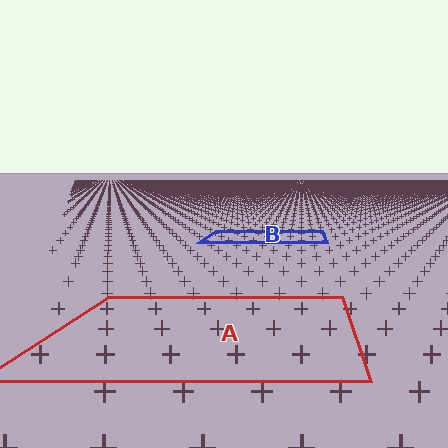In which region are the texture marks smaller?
The texture marks are smaller in region B, because it is farther away.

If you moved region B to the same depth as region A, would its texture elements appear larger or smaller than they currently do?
They would appear larger. At a closer depth, the same texture elements are projected at a bigger on-screen size.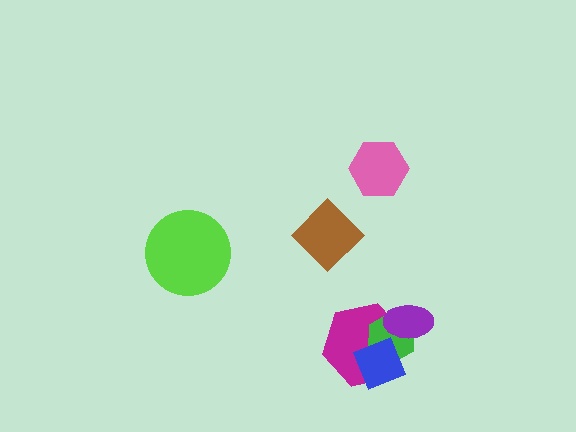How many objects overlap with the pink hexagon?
0 objects overlap with the pink hexagon.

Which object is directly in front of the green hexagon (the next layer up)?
The blue diamond is directly in front of the green hexagon.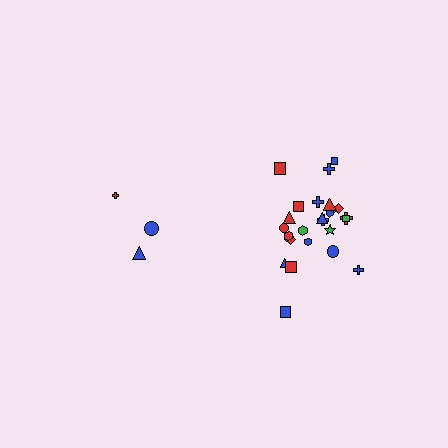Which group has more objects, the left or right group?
The right group.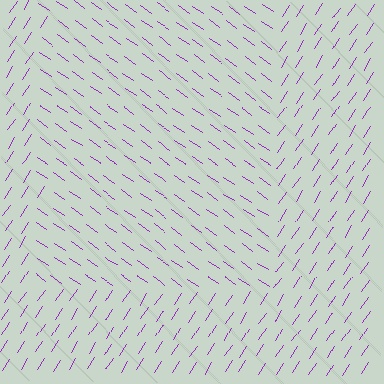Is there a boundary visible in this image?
Yes, there is a texture boundary formed by a change in line orientation.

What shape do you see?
I see a rectangle.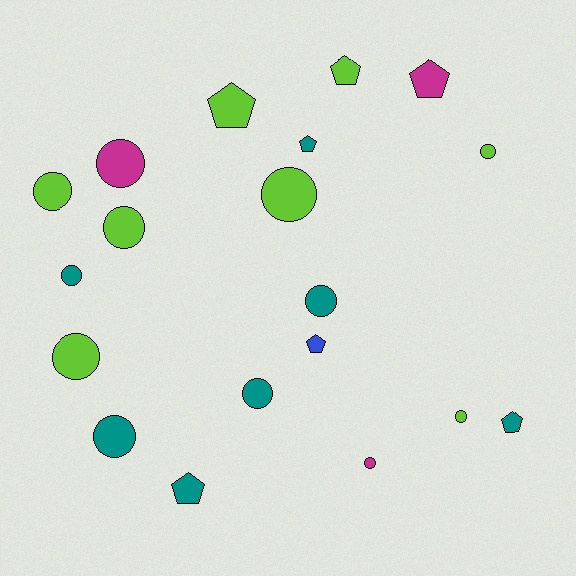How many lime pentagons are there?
There are 2 lime pentagons.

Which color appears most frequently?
Lime, with 8 objects.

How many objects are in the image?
There are 19 objects.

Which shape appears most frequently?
Circle, with 12 objects.